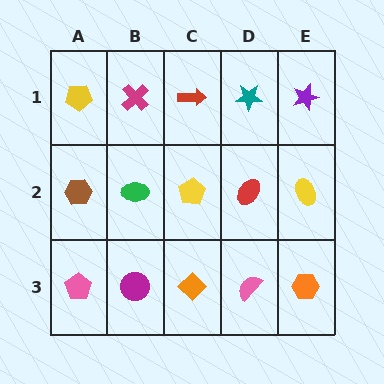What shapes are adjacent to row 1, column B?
A green ellipse (row 2, column B), a yellow pentagon (row 1, column A), a red arrow (row 1, column C).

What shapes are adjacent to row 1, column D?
A red ellipse (row 2, column D), a red arrow (row 1, column C), a purple star (row 1, column E).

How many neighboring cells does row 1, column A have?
2.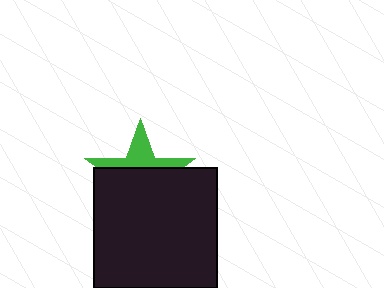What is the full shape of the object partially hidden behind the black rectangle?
The partially hidden object is a green star.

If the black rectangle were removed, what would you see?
You would see the complete green star.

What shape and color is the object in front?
The object in front is a black rectangle.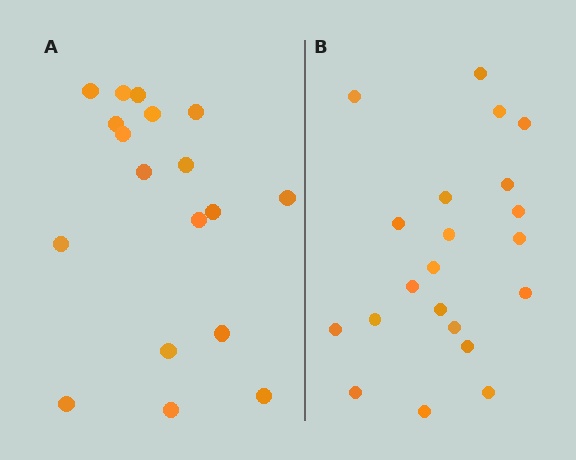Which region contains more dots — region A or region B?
Region B (the right region) has more dots.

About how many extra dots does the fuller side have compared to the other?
Region B has just a few more — roughly 2 or 3 more dots than region A.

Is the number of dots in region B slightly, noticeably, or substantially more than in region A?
Region B has only slightly more — the two regions are fairly close. The ratio is roughly 1.2 to 1.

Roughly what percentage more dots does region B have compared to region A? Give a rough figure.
About 15% more.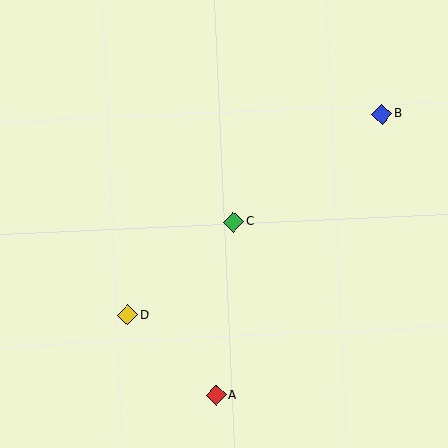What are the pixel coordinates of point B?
Point B is at (382, 114).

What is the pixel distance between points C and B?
The distance between C and B is 183 pixels.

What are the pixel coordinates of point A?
Point A is at (216, 395).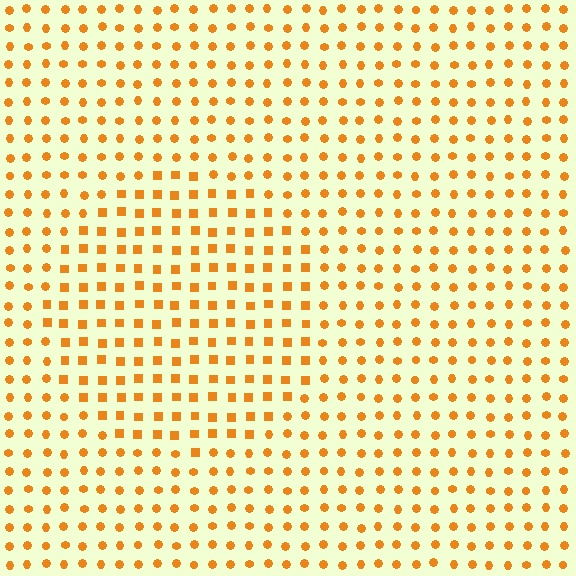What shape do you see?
I see a circle.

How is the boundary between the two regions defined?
The boundary is defined by a change in element shape: squares inside vs. circles outside. All elements share the same color and spacing.